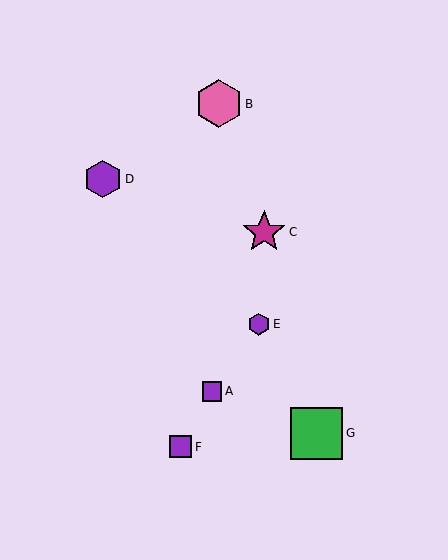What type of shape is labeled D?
Shape D is a purple hexagon.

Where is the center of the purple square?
The center of the purple square is at (181, 447).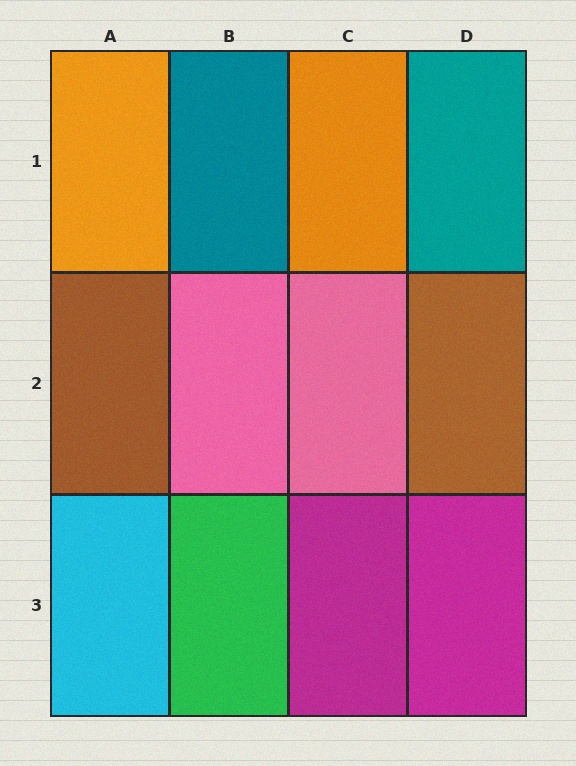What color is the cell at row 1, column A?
Orange.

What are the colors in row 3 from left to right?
Cyan, green, magenta, magenta.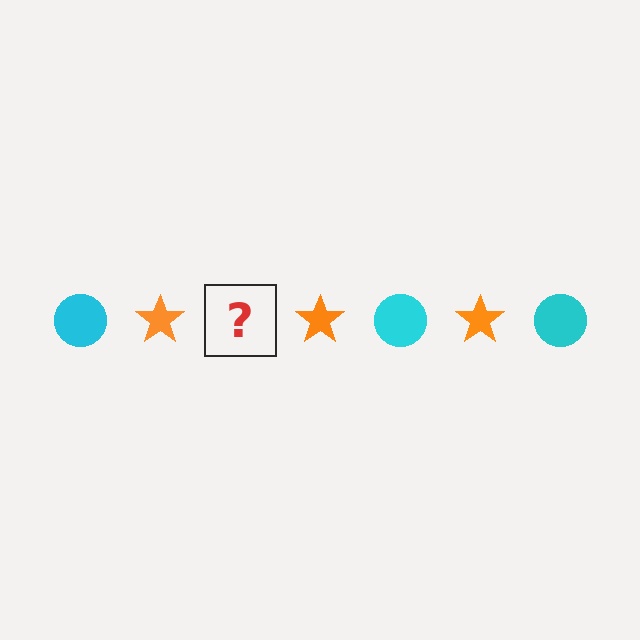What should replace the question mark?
The question mark should be replaced with a cyan circle.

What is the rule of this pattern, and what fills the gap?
The rule is that the pattern alternates between cyan circle and orange star. The gap should be filled with a cyan circle.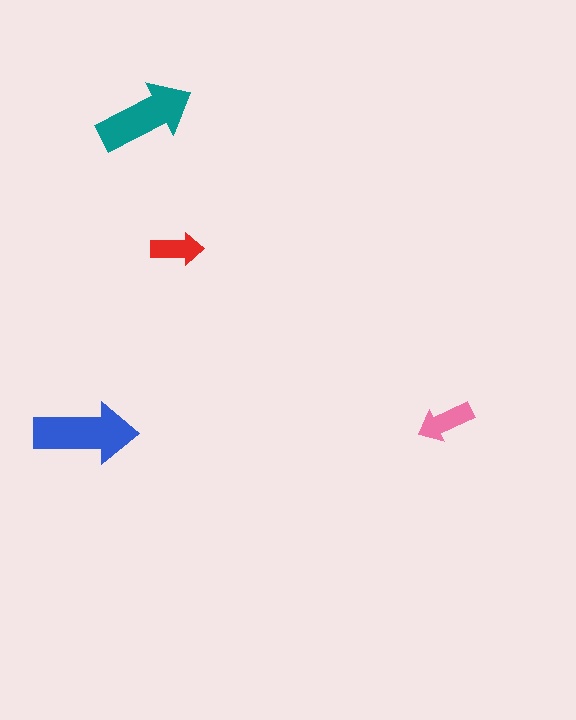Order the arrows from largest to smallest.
the blue one, the teal one, the pink one, the red one.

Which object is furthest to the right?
The pink arrow is rightmost.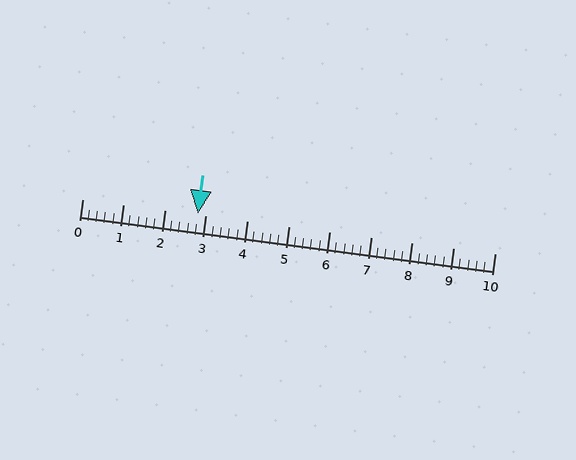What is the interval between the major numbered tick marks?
The major tick marks are spaced 1 units apart.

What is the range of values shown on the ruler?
The ruler shows values from 0 to 10.